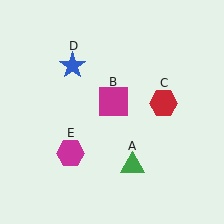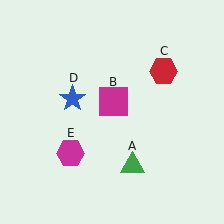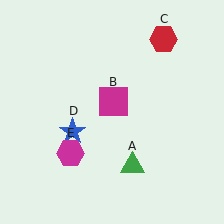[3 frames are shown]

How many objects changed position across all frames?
2 objects changed position: red hexagon (object C), blue star (object D).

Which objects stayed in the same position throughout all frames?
Green triangle (object A) and magenta square (object B) and magenta hexagon (object E) remained stationary.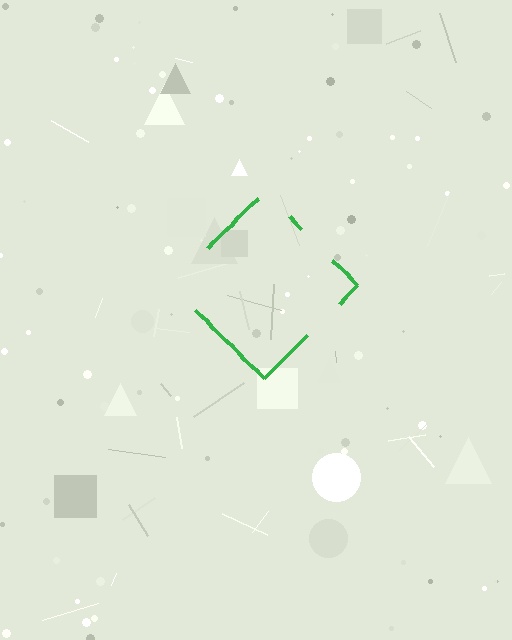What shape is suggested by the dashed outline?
The dashed outline suggests a diamond.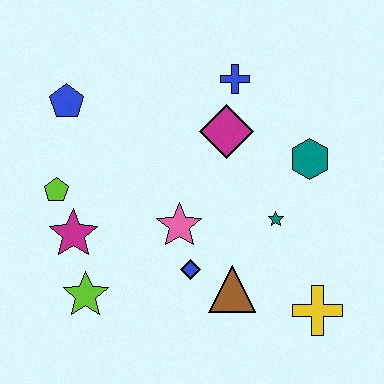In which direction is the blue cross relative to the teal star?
The blue cross is above the teal star.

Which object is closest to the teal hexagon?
The teal star is closest to the teal hexagon.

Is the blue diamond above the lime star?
Yes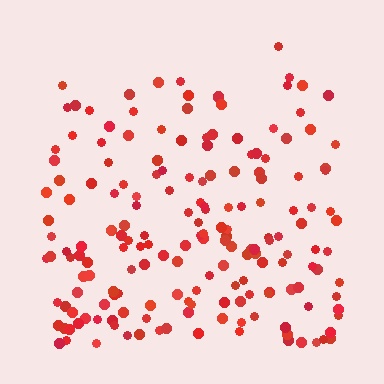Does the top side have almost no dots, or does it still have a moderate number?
Still a moderate number, just noticeably fewer than the bottom.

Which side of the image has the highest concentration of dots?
The bottom.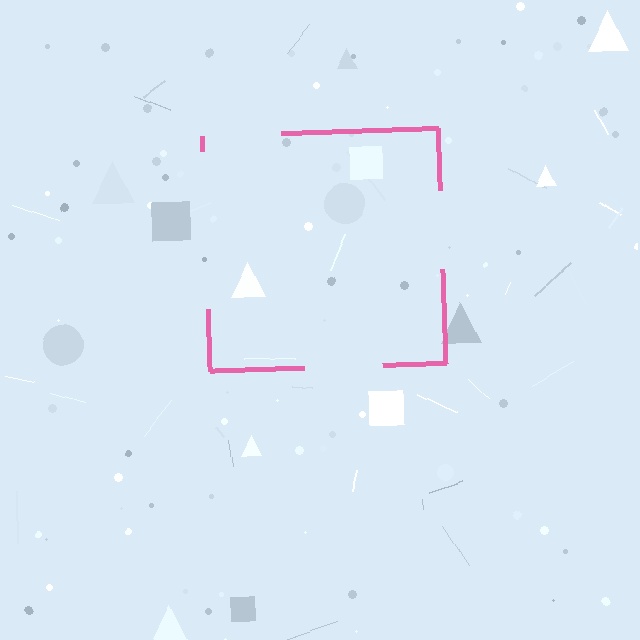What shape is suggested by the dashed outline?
The dashed outline suggests a square.